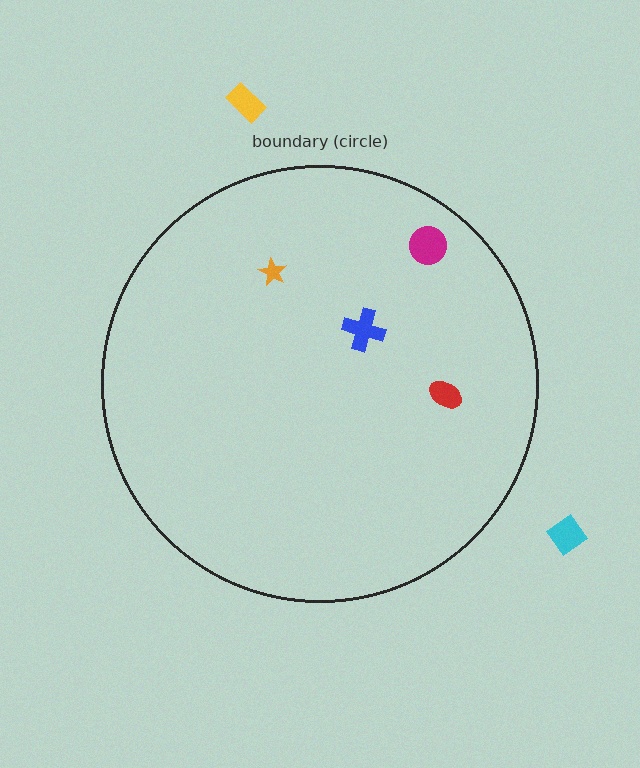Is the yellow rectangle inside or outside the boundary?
Outside.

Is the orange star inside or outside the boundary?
Inside.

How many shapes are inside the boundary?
4 inside, 2 outside.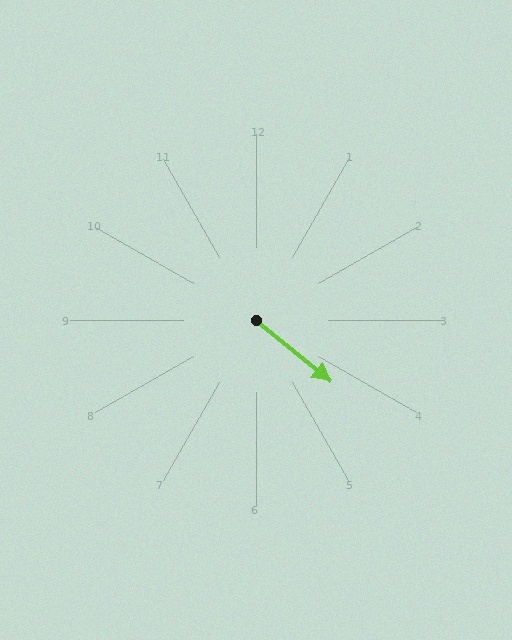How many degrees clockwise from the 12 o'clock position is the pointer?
Approximately 129 degrees.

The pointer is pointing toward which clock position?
Roughly 4 o'clock.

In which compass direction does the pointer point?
Southeast.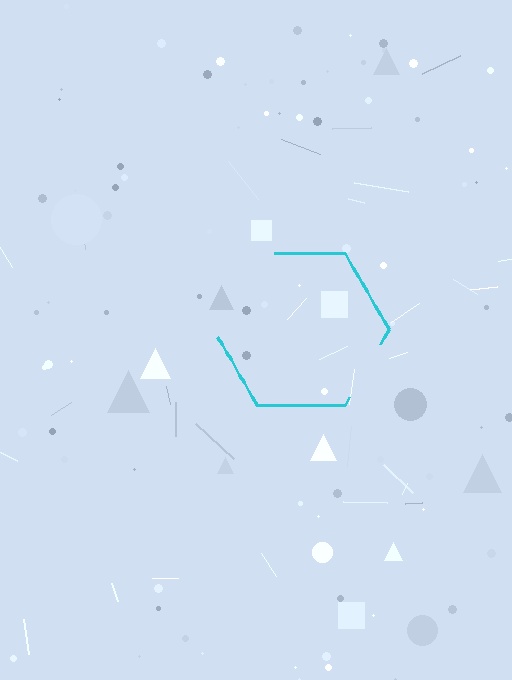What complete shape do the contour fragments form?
The contour fragments form a hexagon.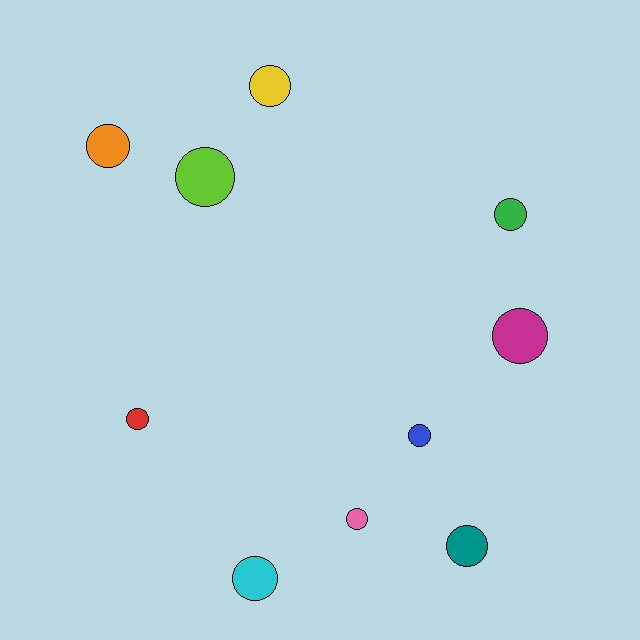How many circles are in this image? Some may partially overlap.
There are 10 circles.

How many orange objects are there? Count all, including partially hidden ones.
There is 1 orange object.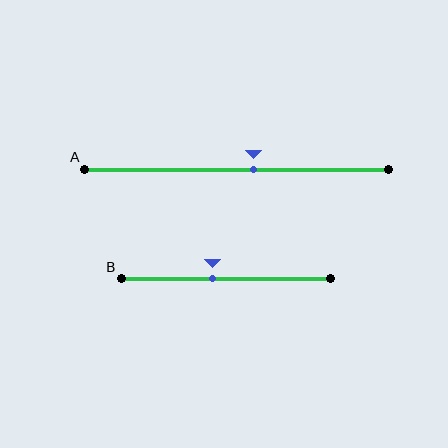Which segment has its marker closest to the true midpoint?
Segment A has its marker closest to the true midpoint.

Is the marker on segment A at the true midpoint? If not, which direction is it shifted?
No, the marker on segment A is shifted to the right by about 6% of the segment length.